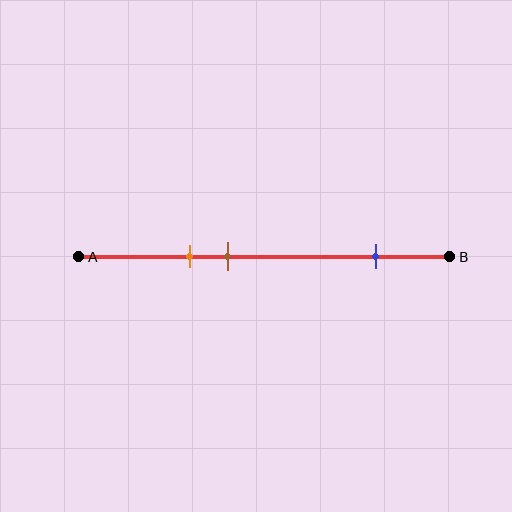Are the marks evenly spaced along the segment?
No, the marks are not evenly spaced.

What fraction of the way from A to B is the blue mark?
The blue mark is approximately 80% (0.8) of the way from A to B.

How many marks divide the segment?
There are 3 marks dividing the segment.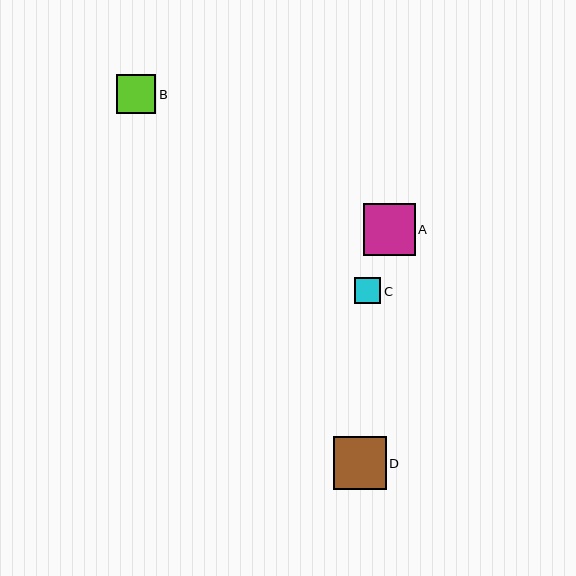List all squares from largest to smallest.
From largest to smallest: D, A, B, C.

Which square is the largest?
Square D is the largest with a size of approximately 53 pixels.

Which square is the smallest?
Square C is the smallest with a size of approximately 26 pixels.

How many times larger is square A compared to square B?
Square A is approximately 1.3 times the size of square B.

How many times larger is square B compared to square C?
Square B is approximately 1.5 times the size of square C.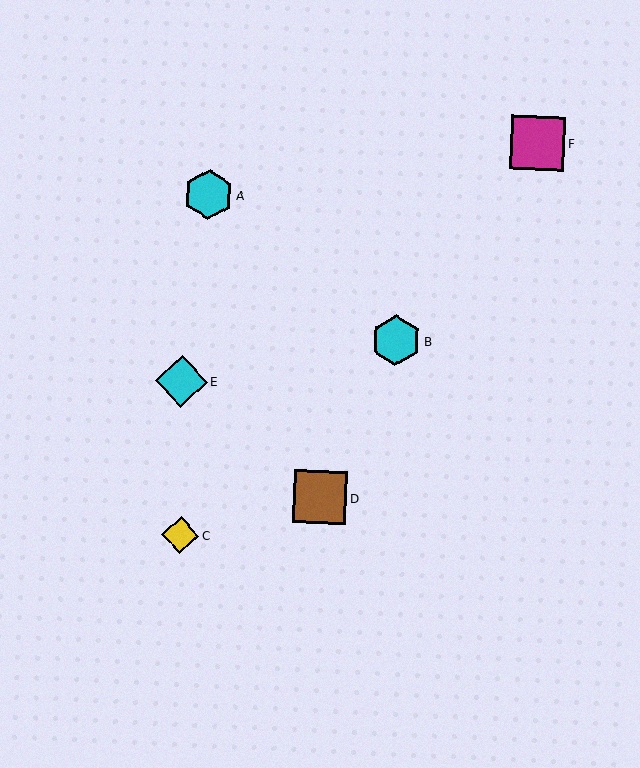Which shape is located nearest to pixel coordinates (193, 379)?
The cyan diamond (labeled E) at (181, 381) is nearest to that location.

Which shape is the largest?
The magenta square (labeled F) is the largest.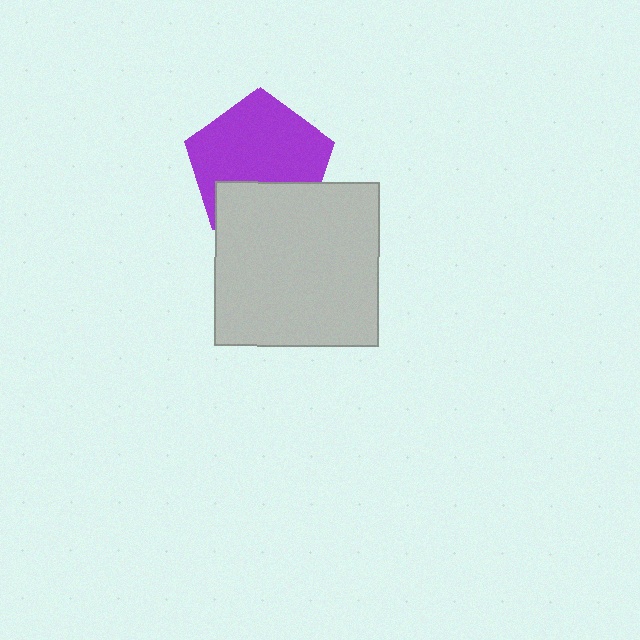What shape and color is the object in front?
The object in front is a light gray square.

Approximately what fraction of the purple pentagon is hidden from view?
Roughly 33% of the purple pentagon is hidden behind the light gray square.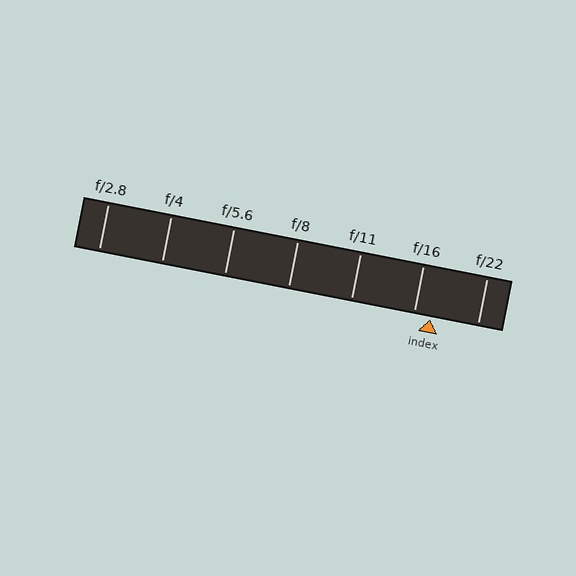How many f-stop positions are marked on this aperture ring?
There are 7 f-stop positions marked.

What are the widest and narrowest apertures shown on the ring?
The widest aperture shown is f/2.8 and the narrowest is f/22.